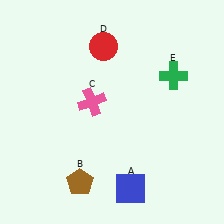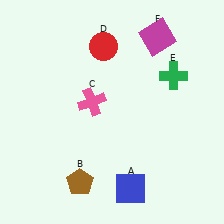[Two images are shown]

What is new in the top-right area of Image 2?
A magenta square (F) was added in the top-right area of Image 2.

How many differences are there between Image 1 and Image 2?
There is 1 difference between the two images.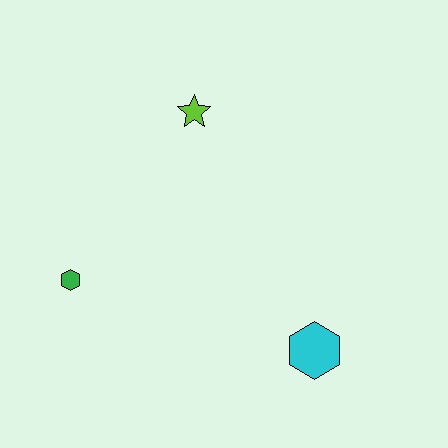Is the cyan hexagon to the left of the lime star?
No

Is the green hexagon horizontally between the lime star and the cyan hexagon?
No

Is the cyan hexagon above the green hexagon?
No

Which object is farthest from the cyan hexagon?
The lime star is farthest from the cyan hexagon.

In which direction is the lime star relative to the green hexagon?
The lime star is above the green hexagon.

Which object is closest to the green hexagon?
The lime star is closest to the green hexagon.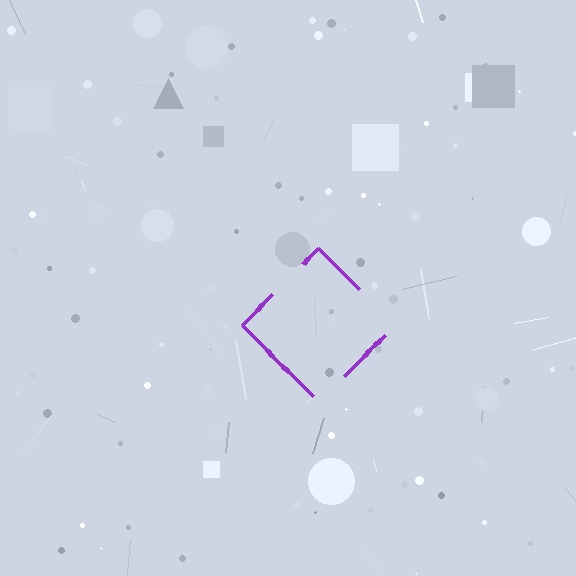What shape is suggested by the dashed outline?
The dashed outline suggests a diamond.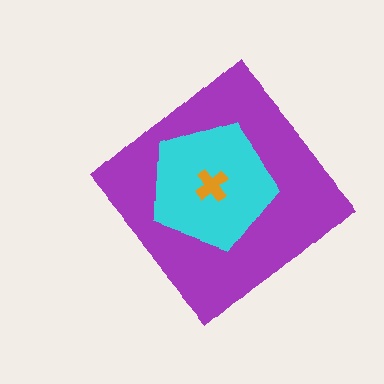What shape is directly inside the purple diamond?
The cyan pentagon.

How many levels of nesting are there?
3.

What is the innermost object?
The orange cross.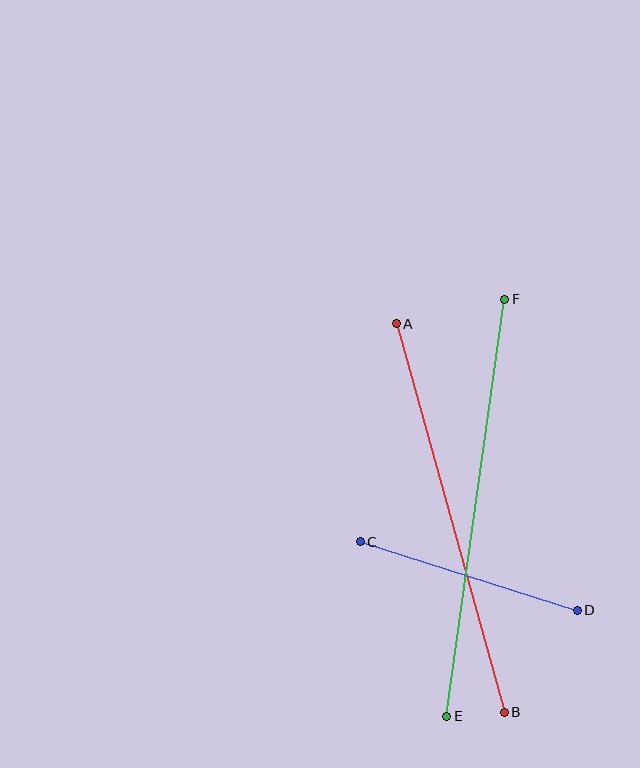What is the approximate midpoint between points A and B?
The midpoint is at approximately (450, 518) pixels.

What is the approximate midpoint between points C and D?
The midpoint is at approximately (469, 576) pixels.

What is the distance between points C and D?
The distance is approximately 228 pixels.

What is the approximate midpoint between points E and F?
The midpoint is at approximately (476, 508) pixels.